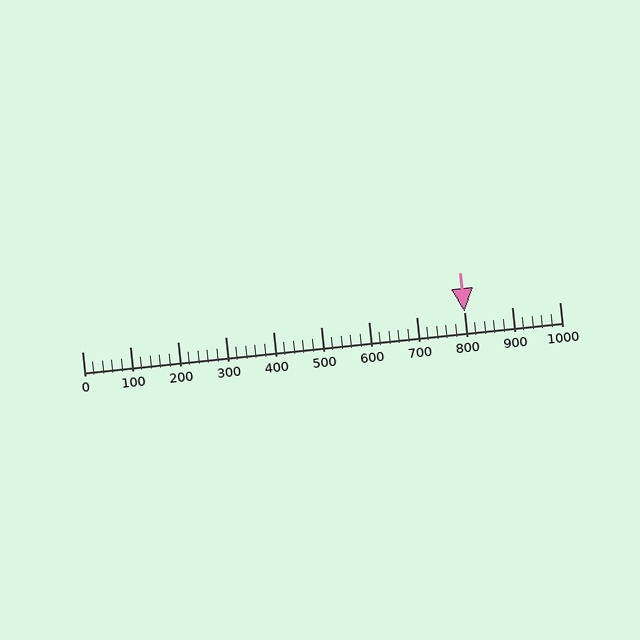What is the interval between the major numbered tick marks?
The major tick marks are spaced 100 units apart.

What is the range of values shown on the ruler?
The ruler shows values from 0 to 1000.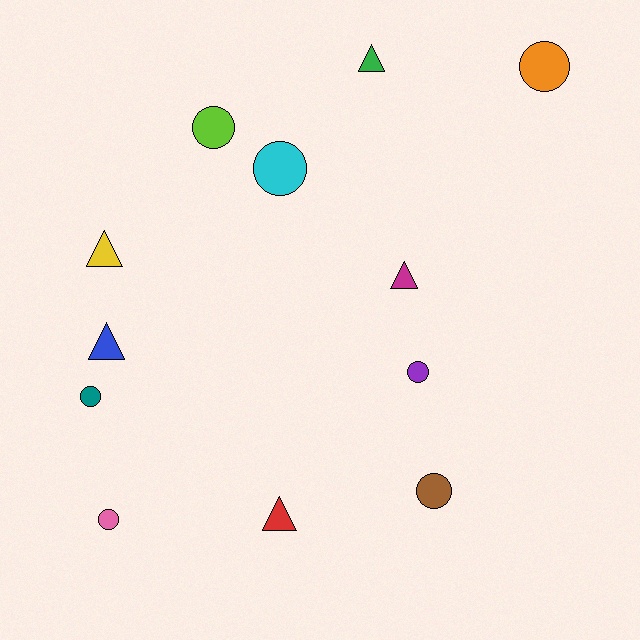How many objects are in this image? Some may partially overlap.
There are 12 objects.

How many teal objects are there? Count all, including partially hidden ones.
There is 1 teal object.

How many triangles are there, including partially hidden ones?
There are 5 triangles.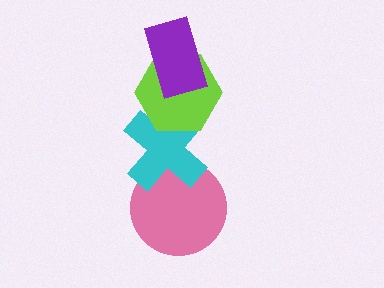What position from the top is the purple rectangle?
The purple rectangle is 1st from the top.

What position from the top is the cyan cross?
The cyan cross is 3rd from the top.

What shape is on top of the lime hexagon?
The purple rectangle is on top of the lime hexagon.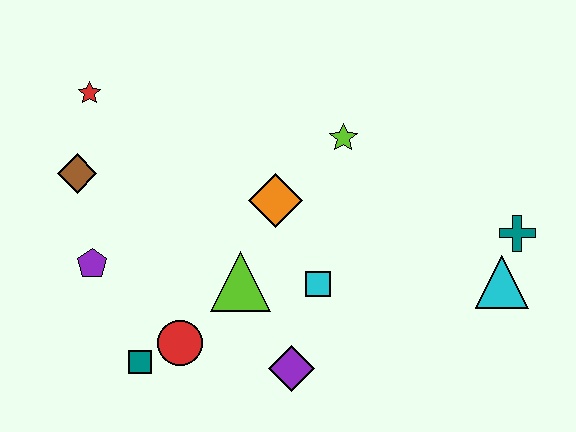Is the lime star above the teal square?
Yes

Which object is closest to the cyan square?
The lime triangle is closest to the cyan square.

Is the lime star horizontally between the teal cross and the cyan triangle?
No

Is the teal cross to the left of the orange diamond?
No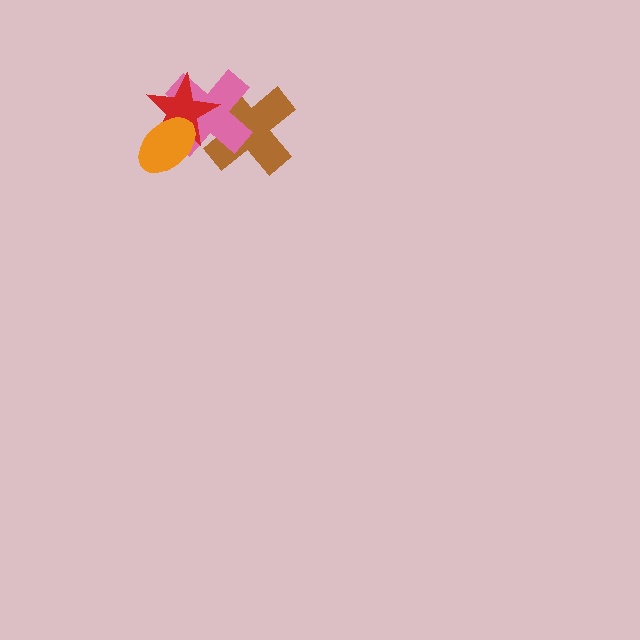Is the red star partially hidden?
Yes, it is partially covered by another shape.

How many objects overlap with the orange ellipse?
2 objects overlap with the orange ellipse.